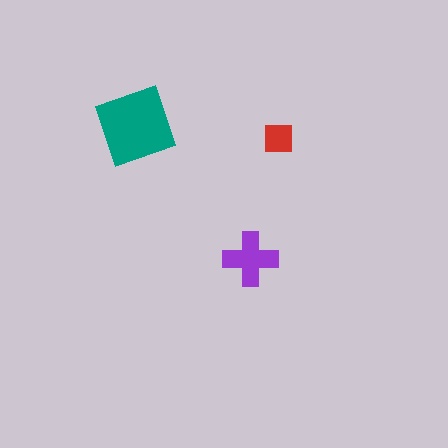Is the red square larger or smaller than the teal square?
Smaller.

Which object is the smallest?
The red square.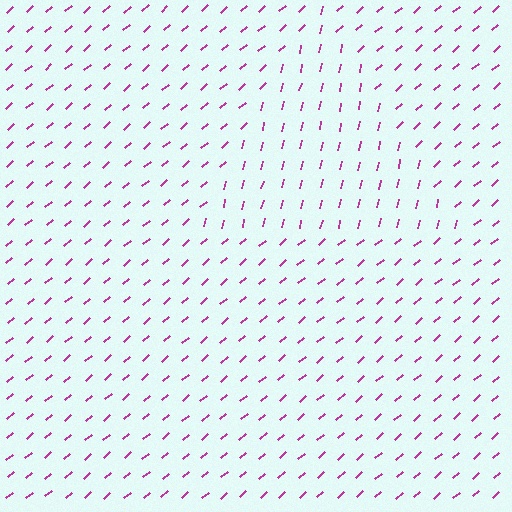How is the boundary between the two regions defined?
The boundary is defined purely by a change in line orientation (approximately 36 degrees difference). All lines are the same color and thickness.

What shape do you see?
I see a triangle.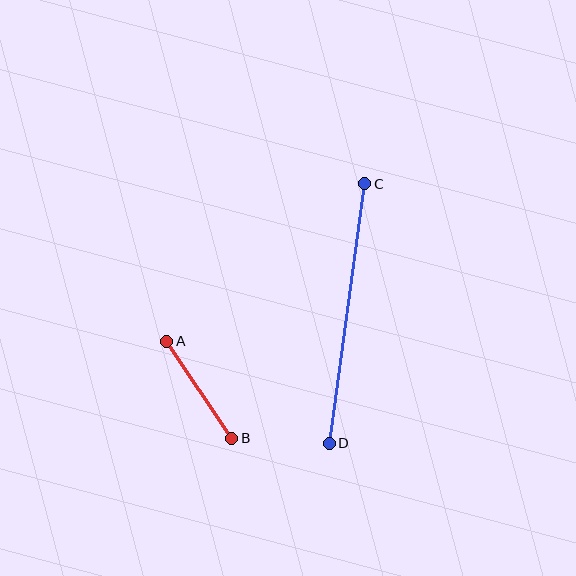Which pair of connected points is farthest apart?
Points C and D are farthest apart.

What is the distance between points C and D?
The distance is approximately 262 pixels.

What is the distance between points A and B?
The distance is approximately 117 pixels.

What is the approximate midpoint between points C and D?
The midpoint is at approximately (347, 313) pixels.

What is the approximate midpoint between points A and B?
The midpoint is at approximately (199, 390) pixels.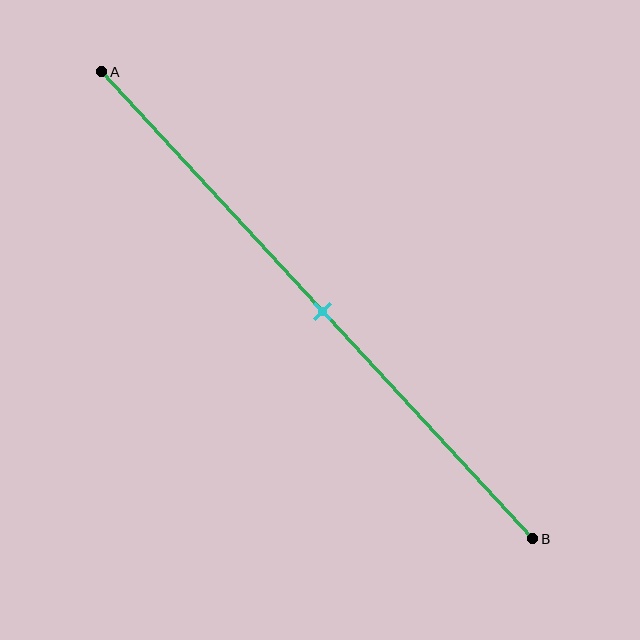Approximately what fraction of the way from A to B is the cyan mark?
The cyan mark is approximately 50% of the way from A to B.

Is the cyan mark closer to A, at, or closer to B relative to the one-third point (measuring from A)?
The cyan mark is closer to point B than the one-third point of segment AB.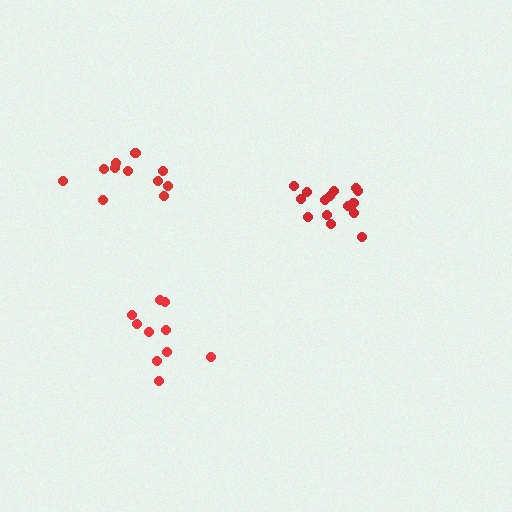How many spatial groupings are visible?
There are 3 spatial groupings.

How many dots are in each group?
Group 1: 11 dots, Group 2: 15 dots, Group 3: 10 dots (36 total).